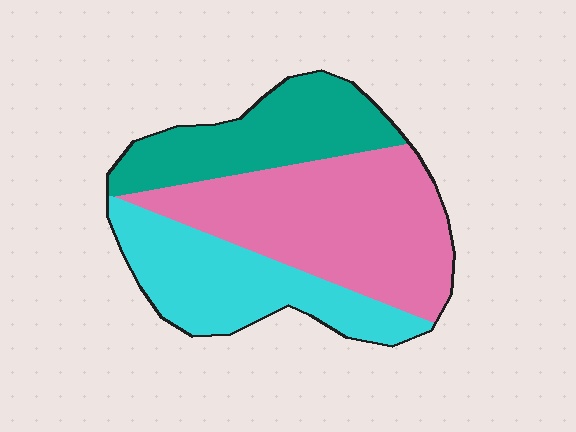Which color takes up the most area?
Pink, at roughly 45%.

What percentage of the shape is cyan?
Cyan covers around 30% of the shape.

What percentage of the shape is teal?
Teal covers about 25% of the shape.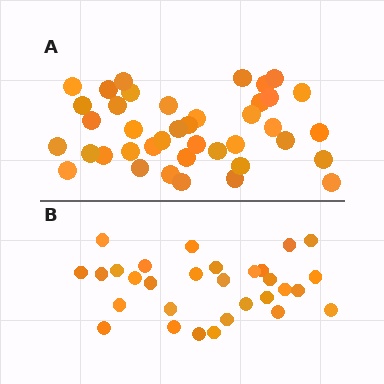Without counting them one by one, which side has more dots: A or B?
Region A (the top region) has more dots.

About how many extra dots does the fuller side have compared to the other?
Region A has roughly 10 or so more dots than region B.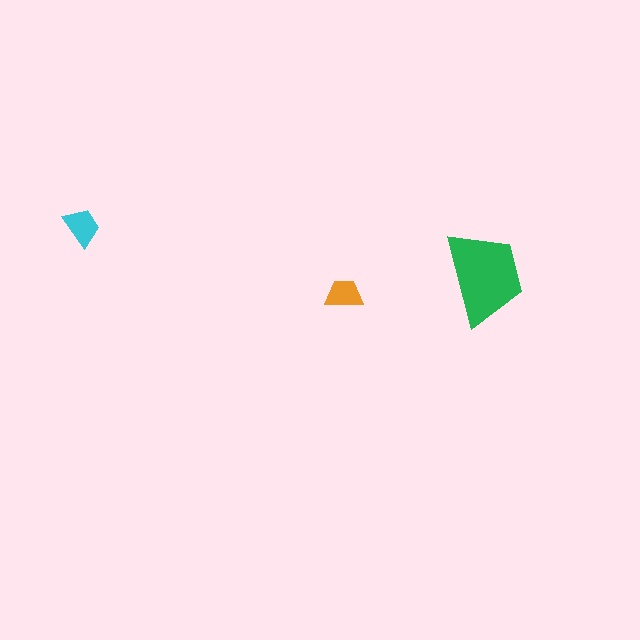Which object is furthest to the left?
The cyan trapezoid is leftmost.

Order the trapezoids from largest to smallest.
the green one, the cyan one, the orange one.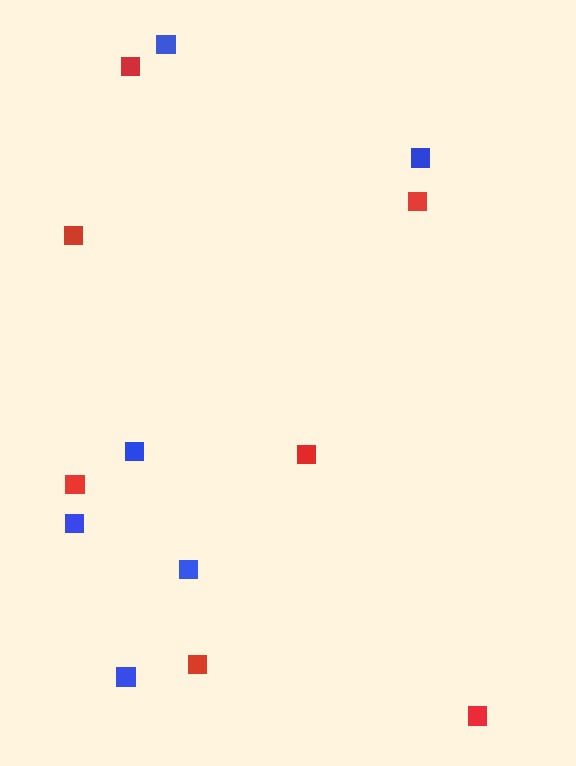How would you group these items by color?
There are 2 groups: one group of red squares (7) and one group of blue squares (6).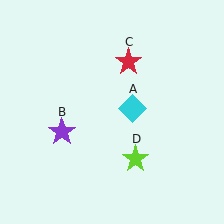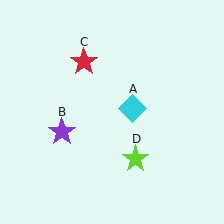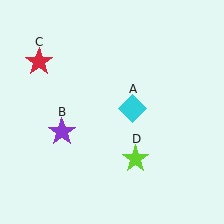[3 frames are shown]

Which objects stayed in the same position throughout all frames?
Cyan diamond (object A) and purple star (object B) and lime star (object D) remained stationary.